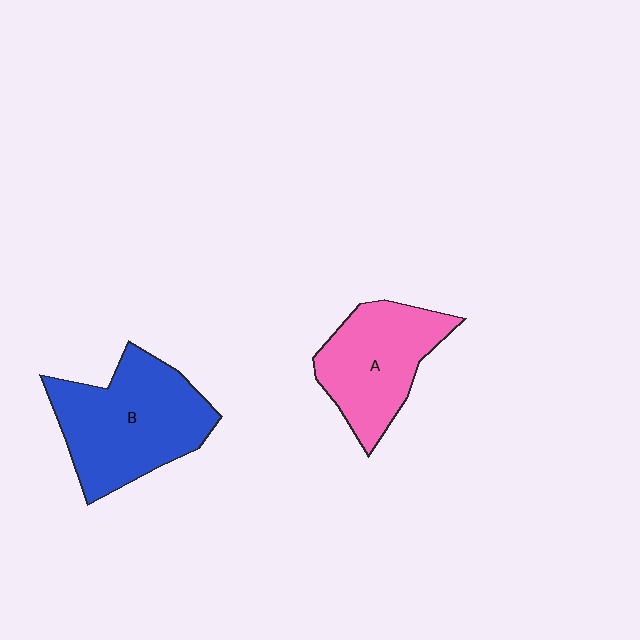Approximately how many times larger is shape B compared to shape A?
Approximately 1.3 times.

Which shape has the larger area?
Shape B (blue).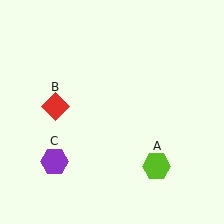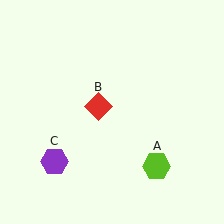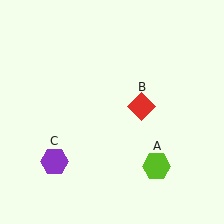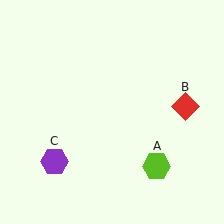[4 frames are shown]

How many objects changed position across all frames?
1 object changed position: red diamond (object B).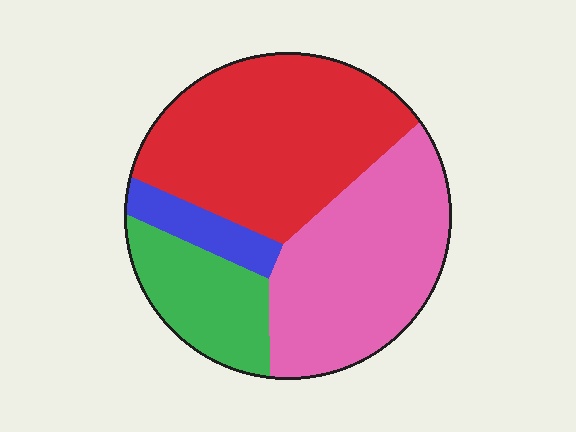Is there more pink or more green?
Pink.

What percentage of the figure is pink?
Pink takes up about three eighths (3/8) of the figure.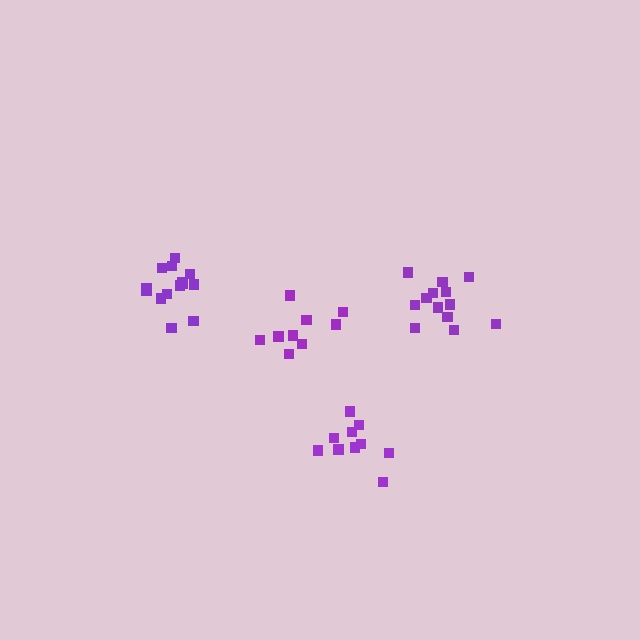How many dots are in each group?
Group 1: 14 dots, Group 2: 9 dots, Group 3: 13 dots, Group 4: 10 dots (46 total).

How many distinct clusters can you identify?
There are 4 distinct clusters.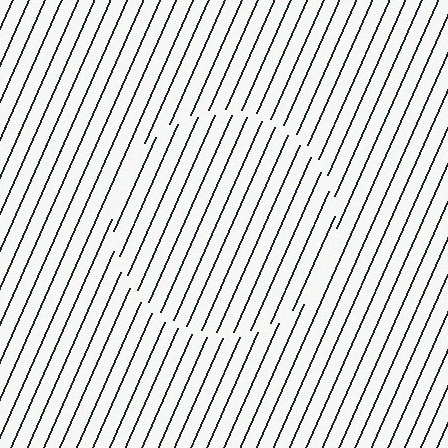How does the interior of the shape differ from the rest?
The interior of the shape contains the same grating, shifted by half a period — the contour is defined by the phase discontinuity where line-ends from the inner and outer gratings abut.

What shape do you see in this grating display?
An illusory circle. The interior of the shape contains the same grating, shifted by half a period — the contour is defined by the phase discontinuity where line-ends from the inner and outer gratings abut.